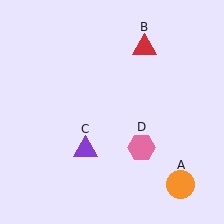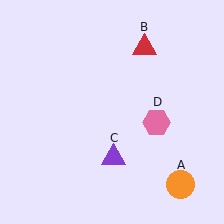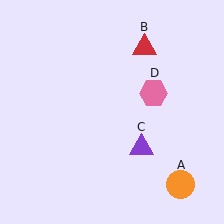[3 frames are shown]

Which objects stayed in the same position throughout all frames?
Orange circle (object A) and red triangle (object B) remained stationary.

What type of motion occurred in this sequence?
The purple triangle (object C), pink hexagon (object D) rotated counterclockwise around the center of the scene.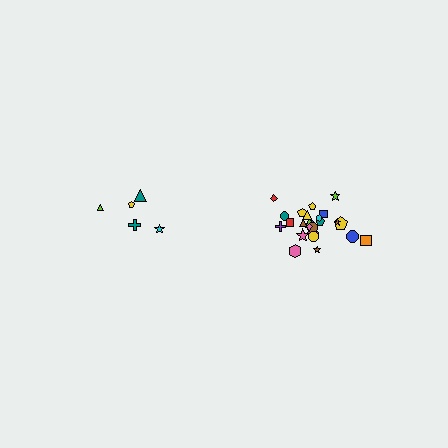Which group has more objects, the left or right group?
The right group.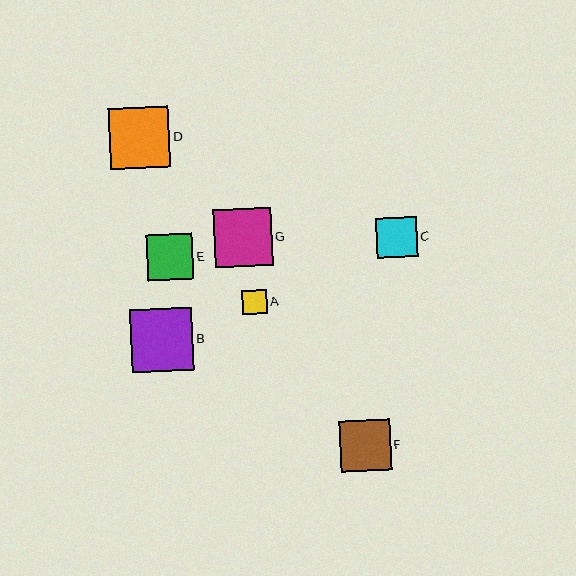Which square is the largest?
Square B is the largest with a size of approximately 63 pixels.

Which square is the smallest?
Square A is the smallest with a size of approximately 24 pixels.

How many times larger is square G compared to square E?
Square G is approximately 1.3 times the size of square E.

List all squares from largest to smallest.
From largest to smallest: B, D, G, F, E, C, A.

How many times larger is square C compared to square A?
Square C is approximately 1.6 times the size of square A.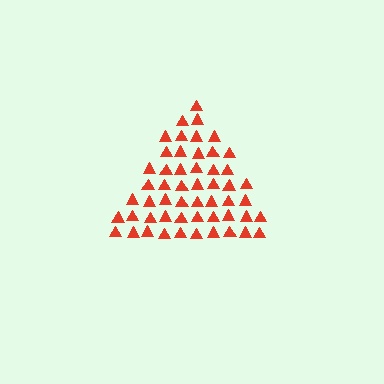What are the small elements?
The small elements are triangles.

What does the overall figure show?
The overall figure shows a triangle.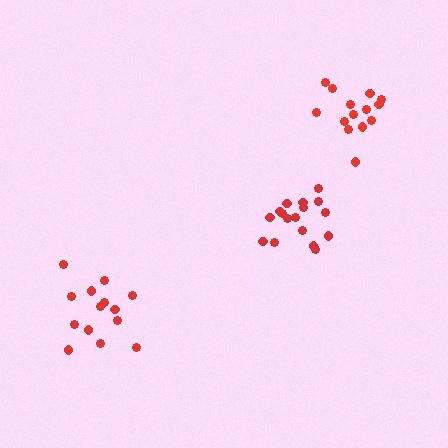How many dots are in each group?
Group 1: 14 dots, Group 2: 17 dots, Group 3: 14 dots (45 total).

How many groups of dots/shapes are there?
There are 3 groups.